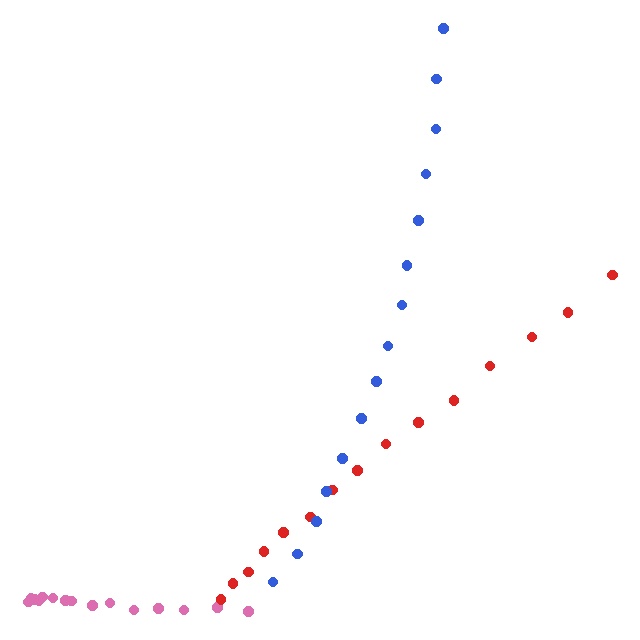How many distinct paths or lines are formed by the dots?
There are 3 distinct paths.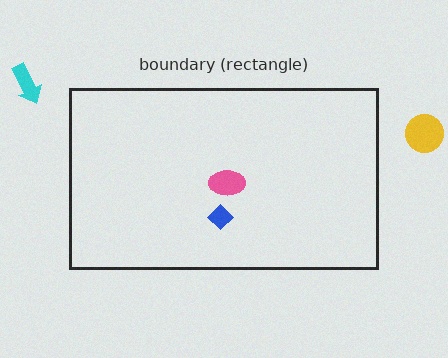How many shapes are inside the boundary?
2 inside, 2 outside.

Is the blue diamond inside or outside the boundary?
Inside.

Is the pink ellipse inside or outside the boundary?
Inside.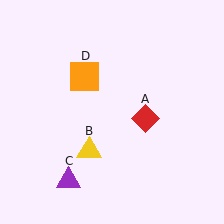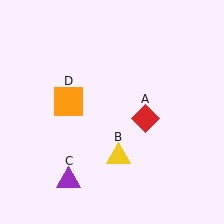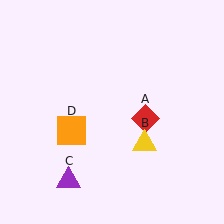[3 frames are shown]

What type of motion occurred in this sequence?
The yellow triangle (object B), orange square (object D) rotated counterclockwise around the center of the scene.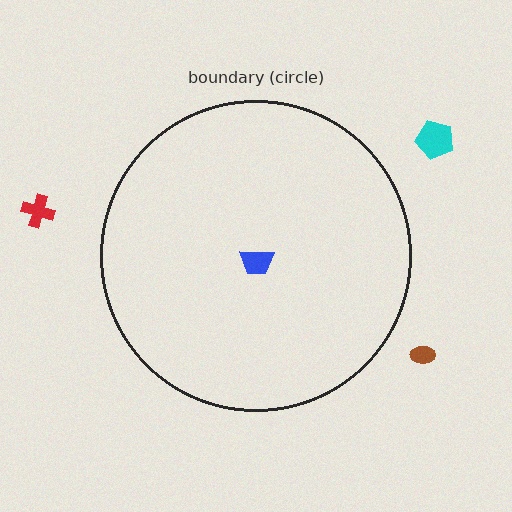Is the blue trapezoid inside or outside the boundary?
Inside.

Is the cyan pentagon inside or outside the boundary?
Outside.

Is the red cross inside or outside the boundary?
Outside.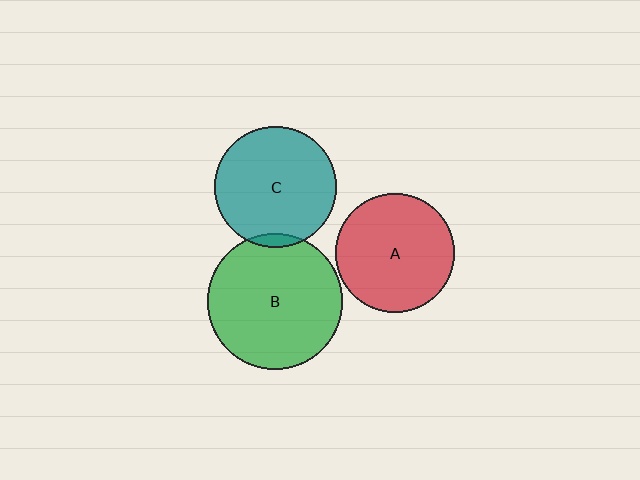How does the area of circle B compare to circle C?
Approximately 1.2 times.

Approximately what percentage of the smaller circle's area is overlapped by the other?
Approximately 5%.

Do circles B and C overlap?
Yes.